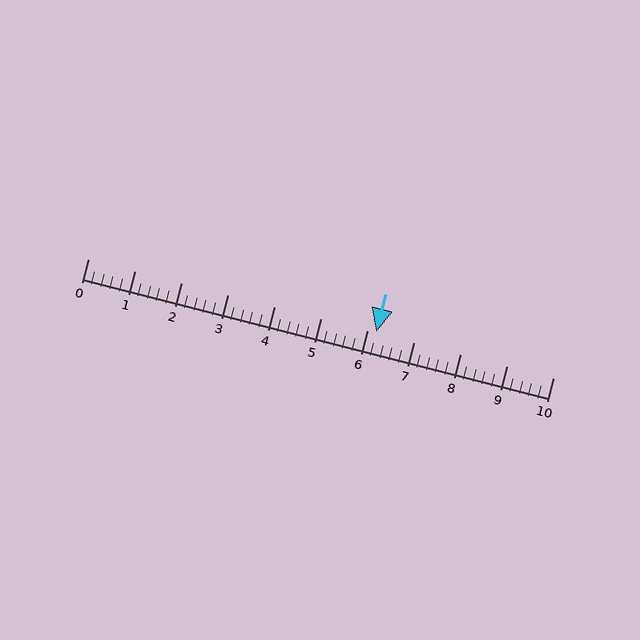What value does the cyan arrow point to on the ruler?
The cyan arrow points to approximately 6.2.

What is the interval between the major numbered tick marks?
The major tick marks are spaced 1 units apart.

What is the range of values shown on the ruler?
The ruler shows values from 0 to 10.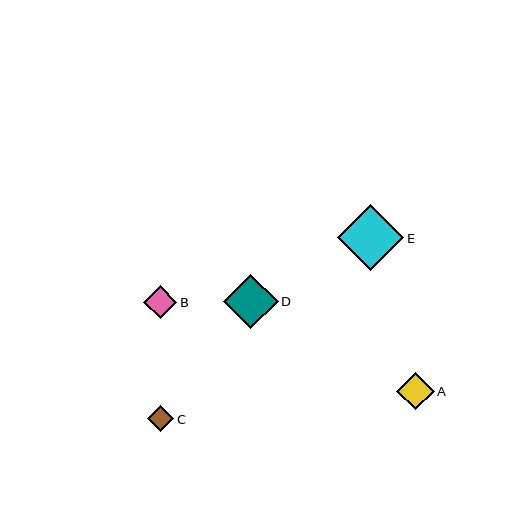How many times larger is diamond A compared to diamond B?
Diamond A is approximately 1.1 times the size of diamond B.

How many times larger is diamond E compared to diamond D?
Diamond E is approximately 1.2 times the size of diamond D.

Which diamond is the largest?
Diamond E is the largest with a size of approximately 66 pixels.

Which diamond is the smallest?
Diamond C is the smallest with a size of approximately 27 pixels.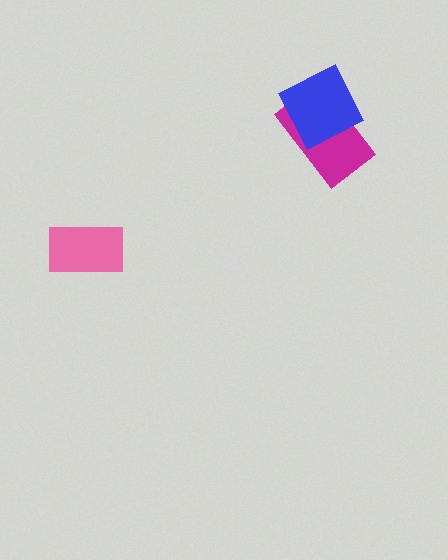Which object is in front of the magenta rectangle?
The blue square is in front of the magenta rectangle.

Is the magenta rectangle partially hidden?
Yes, it is partially covered by another shape.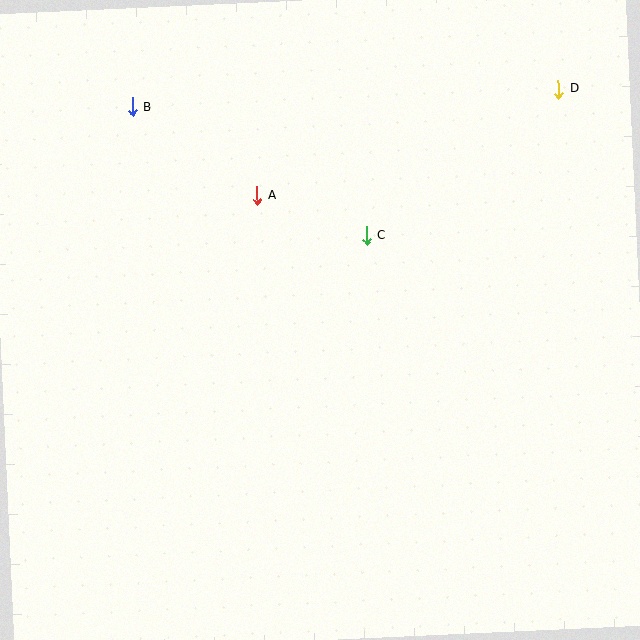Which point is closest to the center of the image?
Point C at (366, 236) is closest to the center.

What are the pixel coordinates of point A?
Point A is at (257, 196).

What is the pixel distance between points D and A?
The distance between D and A is 320 pixels.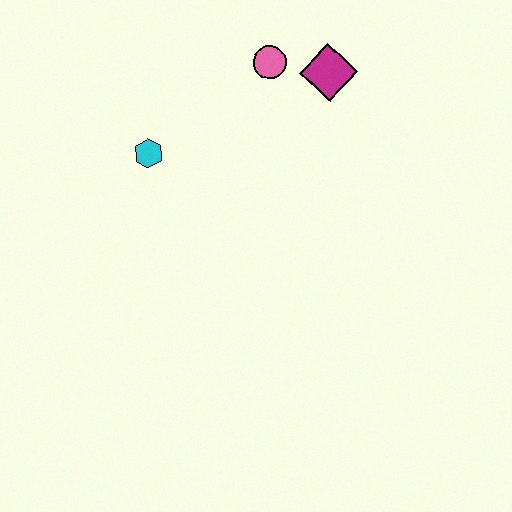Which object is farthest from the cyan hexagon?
The magenta diamond is farthest from the cyan hexagon.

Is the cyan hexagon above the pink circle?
No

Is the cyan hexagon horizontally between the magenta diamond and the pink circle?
No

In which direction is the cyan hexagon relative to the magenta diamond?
The cyan hexagon is to the left of the magenta diamond.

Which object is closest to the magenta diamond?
The pink circle is closest to the magenta diamond.